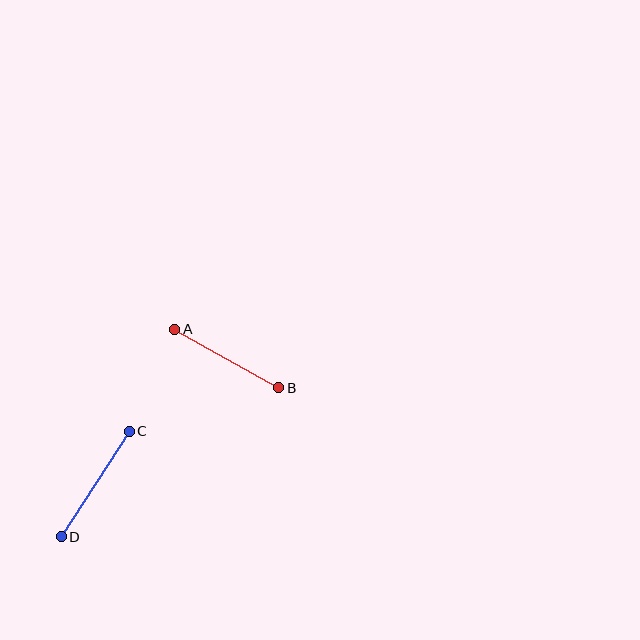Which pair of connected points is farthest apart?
Points C and D are farthest apart.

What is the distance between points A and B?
The distance is approximately 119 pixels.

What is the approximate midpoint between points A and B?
The midpoint is at approximately (227, 358) pixels.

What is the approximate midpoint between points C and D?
The midpoint is at approximately (95, 484) pixels.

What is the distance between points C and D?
The distance is approximately 125 pixels.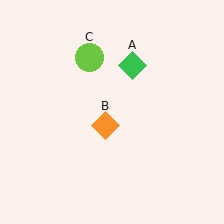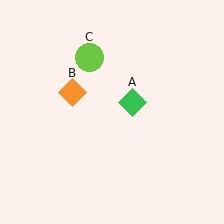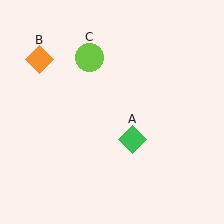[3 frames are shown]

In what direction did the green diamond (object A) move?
The green diamond (object A) moved down.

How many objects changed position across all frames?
2 objects changed position: green diamond (object A), orange diamond (object B).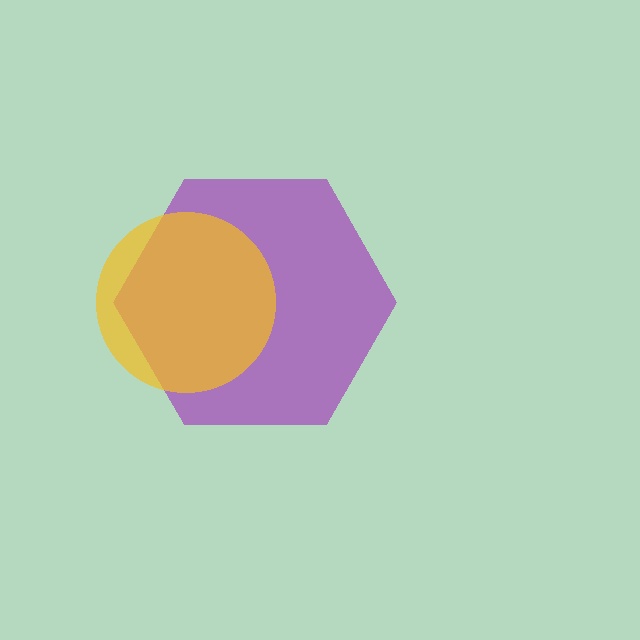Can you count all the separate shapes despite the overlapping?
Yes, there are 2 separate shapes.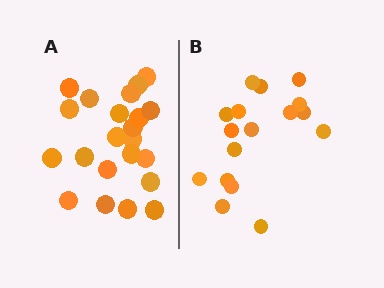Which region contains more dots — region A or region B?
Region A (the left region) has more dots.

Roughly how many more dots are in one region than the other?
Region A has about 5 more dots than region B.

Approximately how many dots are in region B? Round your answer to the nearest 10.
About 20 dots. (The exact count is 17, which rounds to 20.)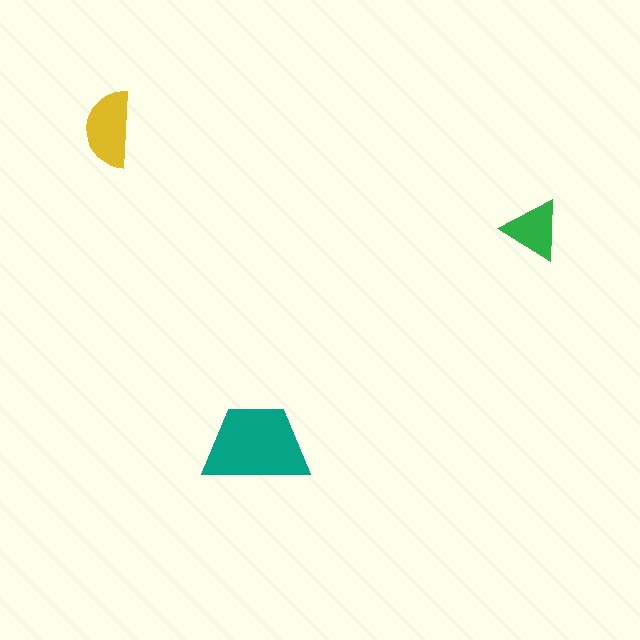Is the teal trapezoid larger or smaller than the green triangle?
Larger.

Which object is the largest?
The teal trapezoid.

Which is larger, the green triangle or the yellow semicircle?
The yellow semicircle.